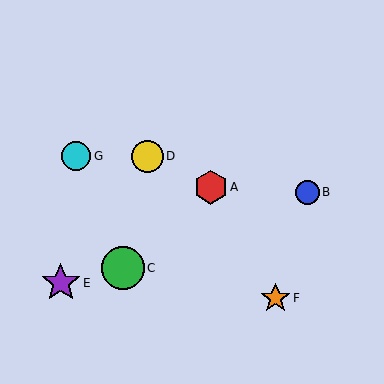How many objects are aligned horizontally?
2 objects (D, G) are aligned horizontally.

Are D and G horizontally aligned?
Yes, both are at y≈156.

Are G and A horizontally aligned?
No, G is at y≈156 and A is at y≈187.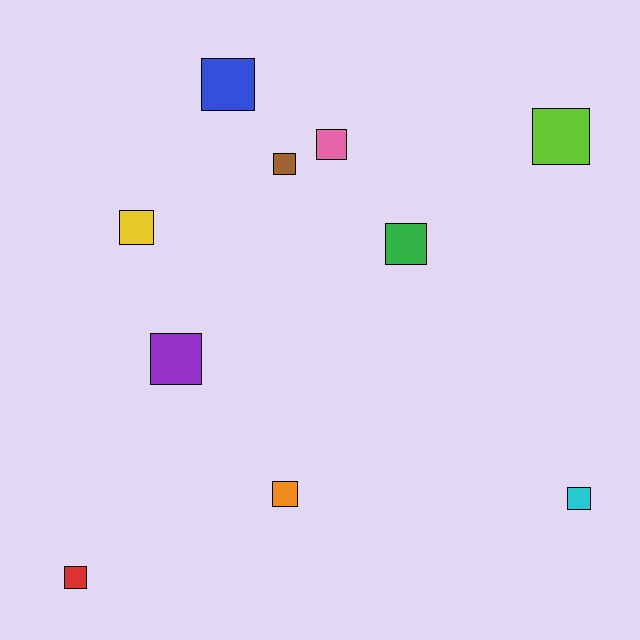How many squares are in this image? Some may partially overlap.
There are 10 squares.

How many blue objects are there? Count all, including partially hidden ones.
There is 1 blue object.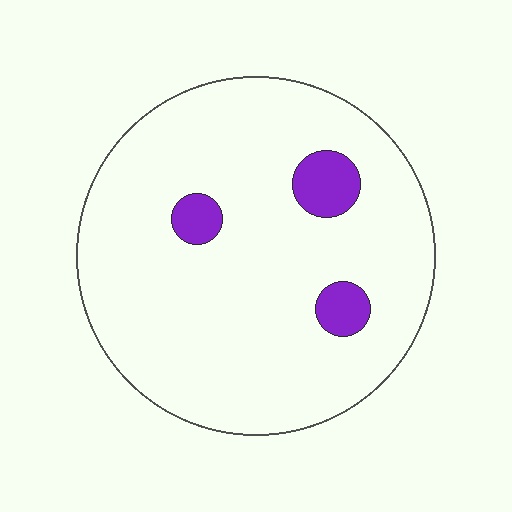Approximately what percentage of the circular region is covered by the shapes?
Approximately 10%.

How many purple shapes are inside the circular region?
3.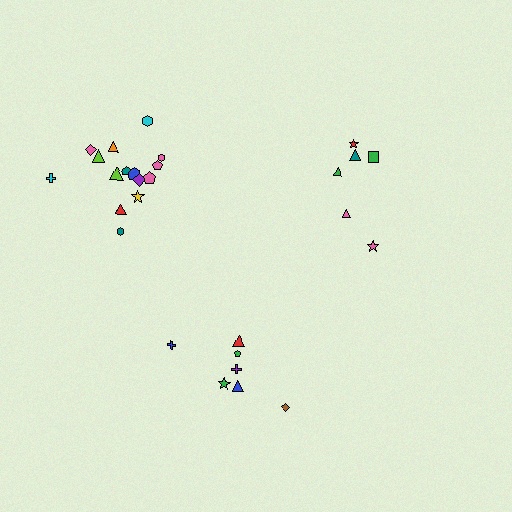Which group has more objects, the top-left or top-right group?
The top-left group.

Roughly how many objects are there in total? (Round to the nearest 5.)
Roughly 30 objects in total.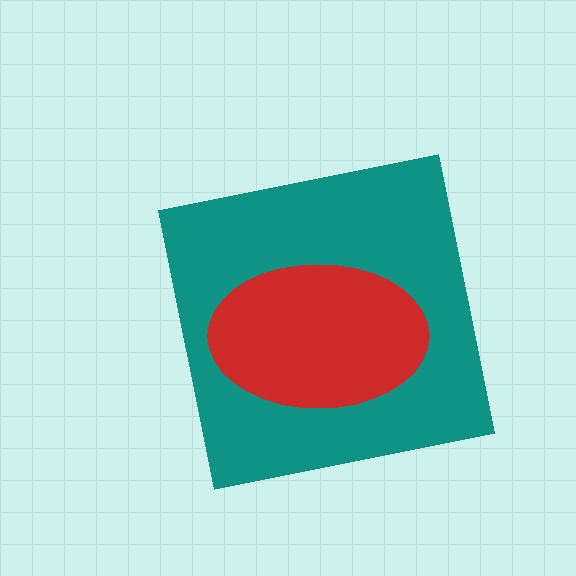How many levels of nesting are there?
2.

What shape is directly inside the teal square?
The red ellipse.